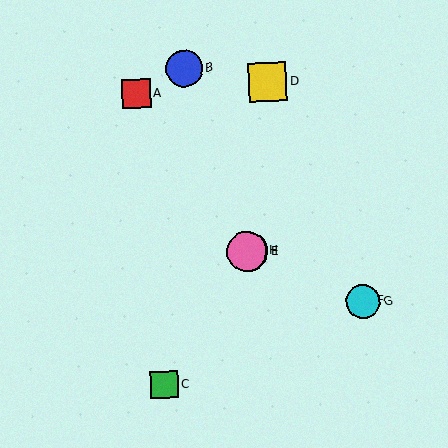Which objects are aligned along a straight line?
Objects E, F, G, H are aligned along a straight line.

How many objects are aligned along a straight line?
4 objects (E, F, G, H) are aligned along a straight line.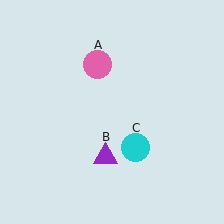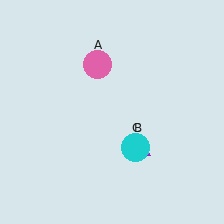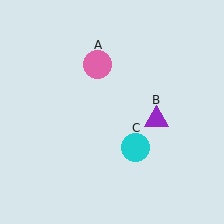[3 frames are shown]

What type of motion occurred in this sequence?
The purple triangle (object B) rotated counterclockwise around the center of the scene.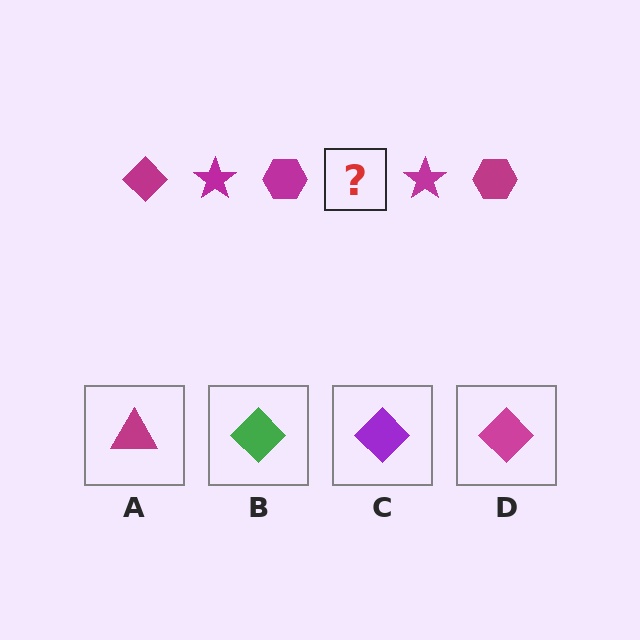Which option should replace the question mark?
Option D.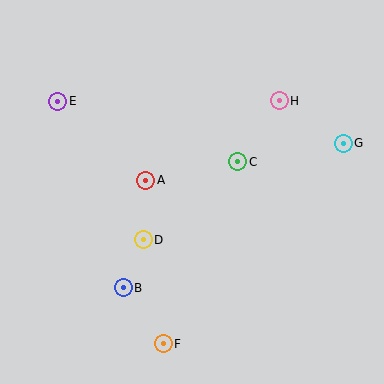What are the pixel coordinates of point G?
Point G is at (343, 143).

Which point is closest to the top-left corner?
Point E is closest to the top-left corner.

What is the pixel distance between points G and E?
The distance between G and E is 288 pixels.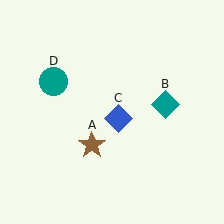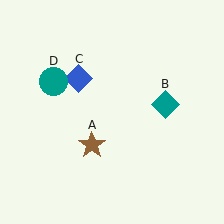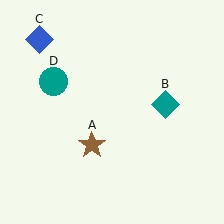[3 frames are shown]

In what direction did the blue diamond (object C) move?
The blue diamond (object C) moved up and to the left.